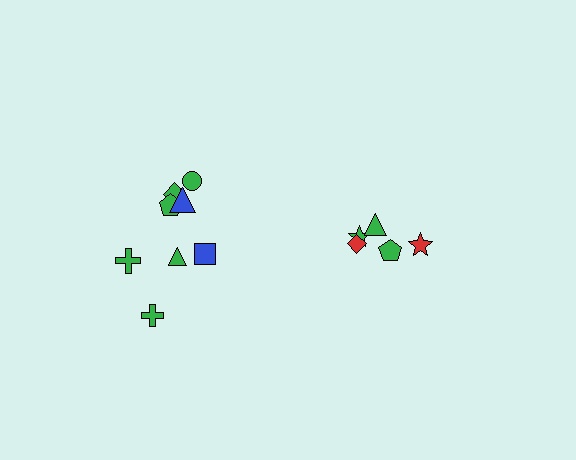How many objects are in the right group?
There are 5 objects.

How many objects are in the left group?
There are 8 objects.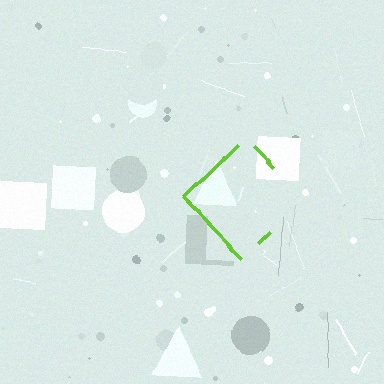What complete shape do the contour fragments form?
The contour fragments form a diamond.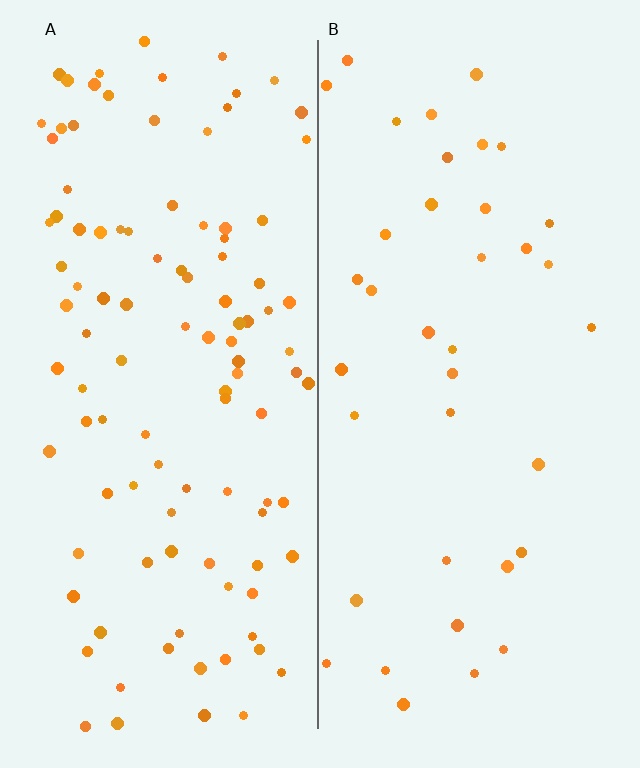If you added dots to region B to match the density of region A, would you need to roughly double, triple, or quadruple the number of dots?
Approximately triple.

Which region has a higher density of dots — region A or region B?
A (the left).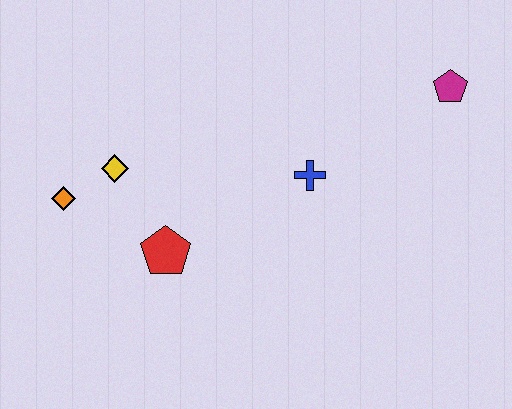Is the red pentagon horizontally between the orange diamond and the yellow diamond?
No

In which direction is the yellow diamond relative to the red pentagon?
The yellow diamond is above the red pentagon.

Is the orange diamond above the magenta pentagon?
No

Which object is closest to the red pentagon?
The yellow diamond is closest to the red pentagon.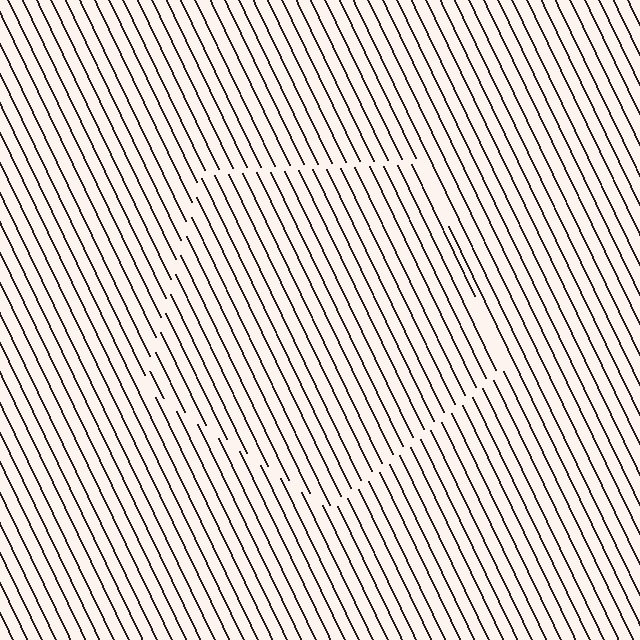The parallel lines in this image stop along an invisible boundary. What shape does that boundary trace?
An illusory pentagon. The interior of the shape contains the same grating, shifted by half a period — the contour is defined by the phase discontinuity where line-ends from the inner and outer gratings abut.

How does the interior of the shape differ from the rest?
The interior of the shape contains the same grating, shifted by half a period — the contour is defined by the phase discontinuity where line-ends from the inner and outer gratings abut.